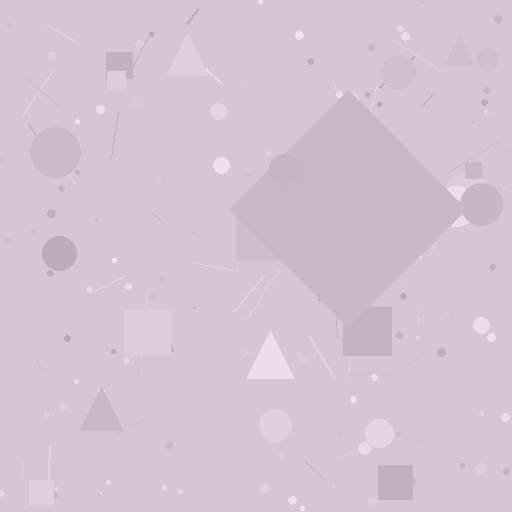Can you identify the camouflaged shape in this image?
The camouflaged shape is a diamond.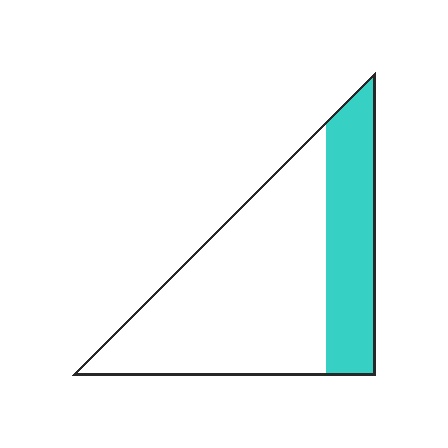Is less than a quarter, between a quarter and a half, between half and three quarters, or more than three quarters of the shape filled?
Between a quarter and a half.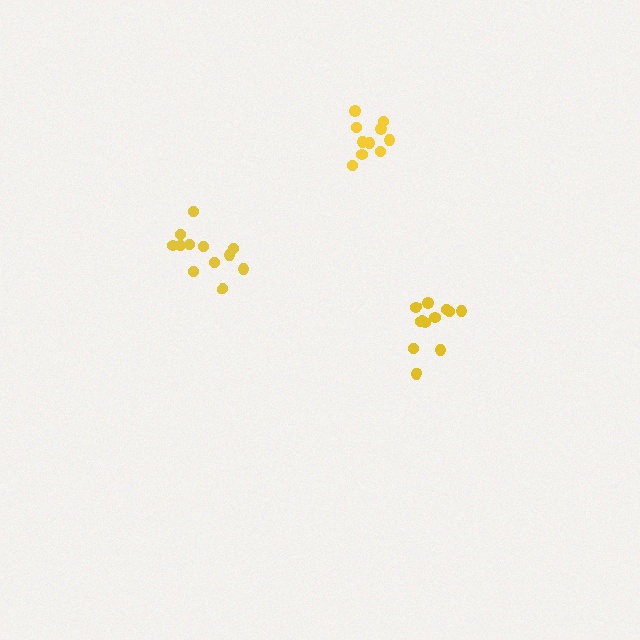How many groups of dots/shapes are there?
There are 3 groups.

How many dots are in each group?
Group 1: 12 dots, Group 2: 10 dots, Group 3: 12 dots (34 total).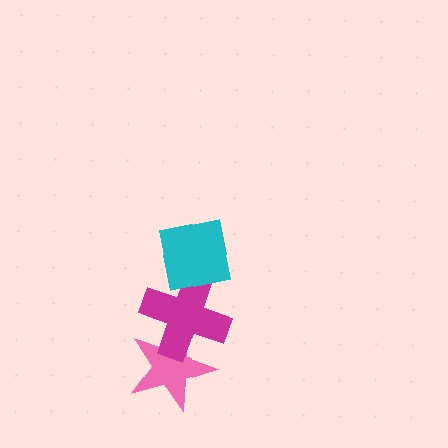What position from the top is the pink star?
The pink star is 3rd from the top.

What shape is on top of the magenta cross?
The cyan square is on top of the magenta cross.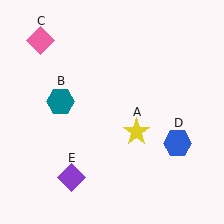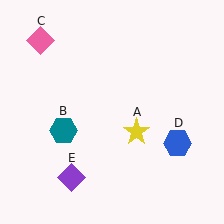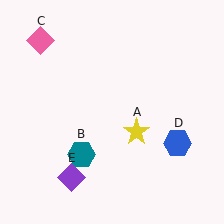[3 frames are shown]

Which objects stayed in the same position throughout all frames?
Yellow star (object A) and pink diamond (object C) and blue hexagon (object D) and purple diamond (object E) remained stationary.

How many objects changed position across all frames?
1 object changed position: teal hexagon (object B).